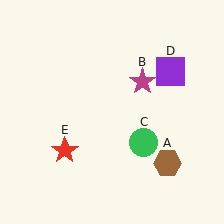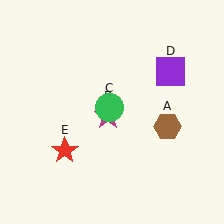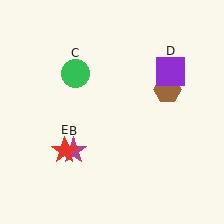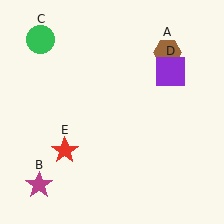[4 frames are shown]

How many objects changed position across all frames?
3 objects changed position: brown hexagon (object A), magenta star (object B), green circle (object C).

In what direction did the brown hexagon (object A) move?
The brown hexagon (object A) moved up.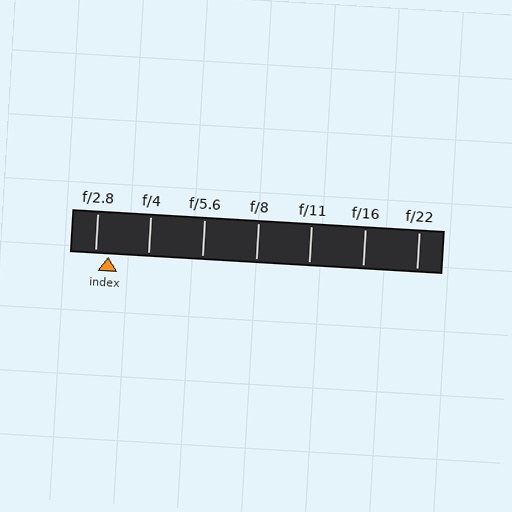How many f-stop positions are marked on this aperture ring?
There are 7 f-stop positions marked.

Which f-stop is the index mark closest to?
The index mark is closest to f/2.8.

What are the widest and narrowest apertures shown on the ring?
The widest aperture shown is f/2.8 and the narrowest is f/22.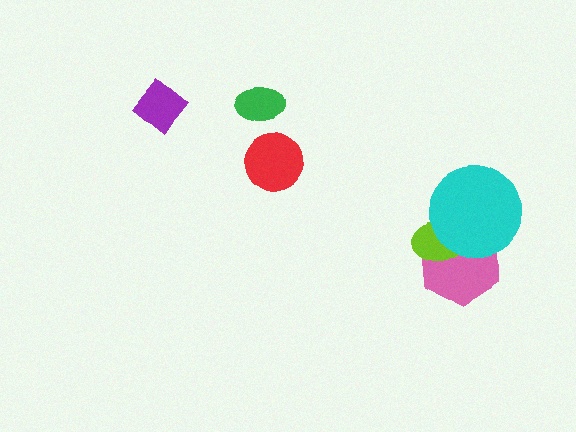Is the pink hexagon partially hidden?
Yes, it is partially covered by another shape.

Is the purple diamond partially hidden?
No, no other shape covers it.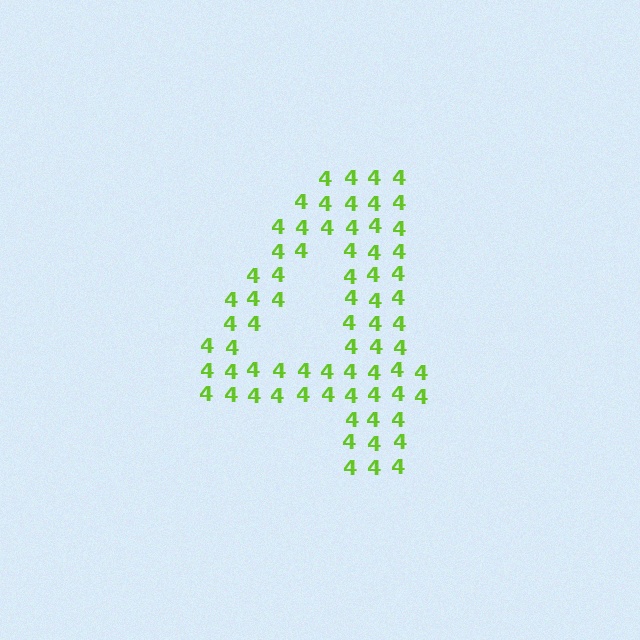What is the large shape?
The large shape is the digit 4.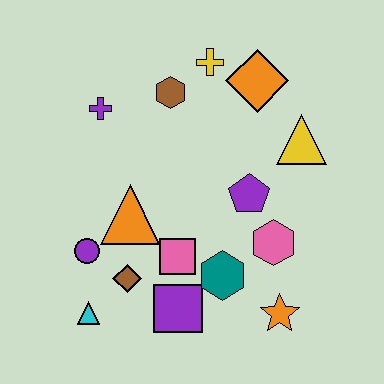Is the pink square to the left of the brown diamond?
No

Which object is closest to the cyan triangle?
The brown diamond is closest to the cyan triangle.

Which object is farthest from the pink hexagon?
The purple cross is farthest from the pink hexagon.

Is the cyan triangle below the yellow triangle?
Yes